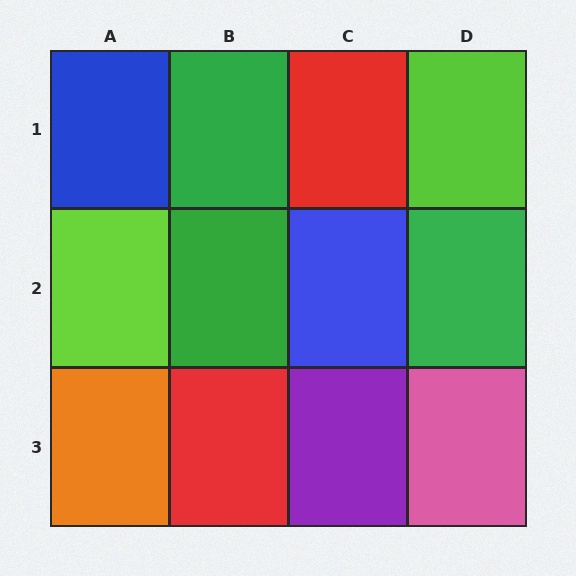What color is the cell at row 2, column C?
Blue.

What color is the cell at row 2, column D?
Green.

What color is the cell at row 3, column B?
Red.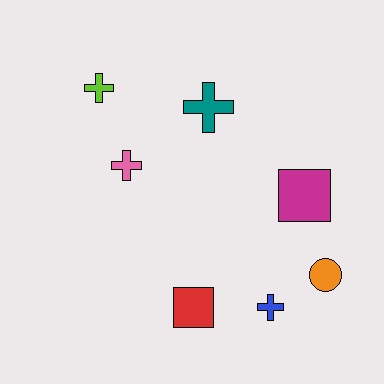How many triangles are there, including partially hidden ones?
There are no triangles.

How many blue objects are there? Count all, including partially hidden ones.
There is 1 blue object.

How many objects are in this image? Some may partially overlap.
There are 7 objects.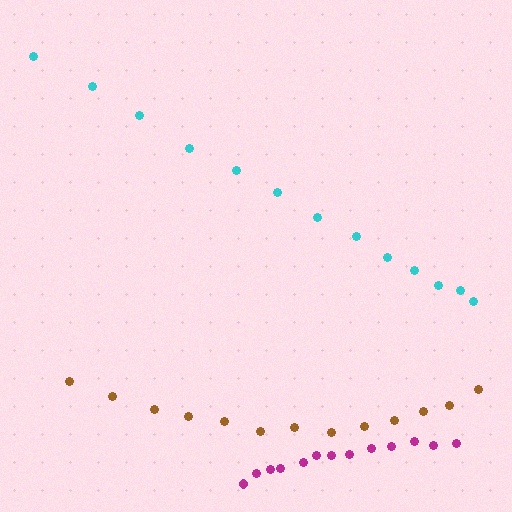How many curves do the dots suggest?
There are 3 distinct paths.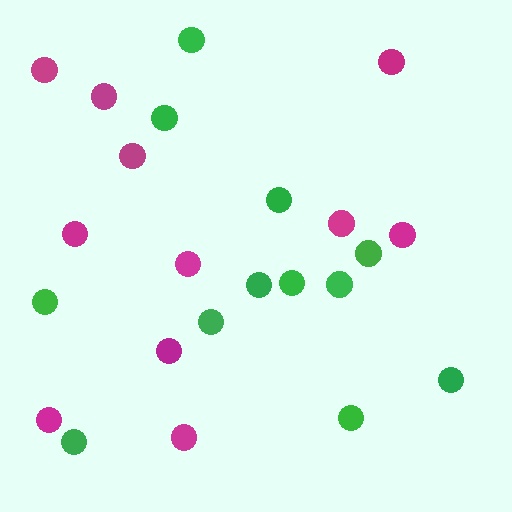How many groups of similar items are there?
There are 2 groups: one group of magenta circles (11) and one group of green circles (12).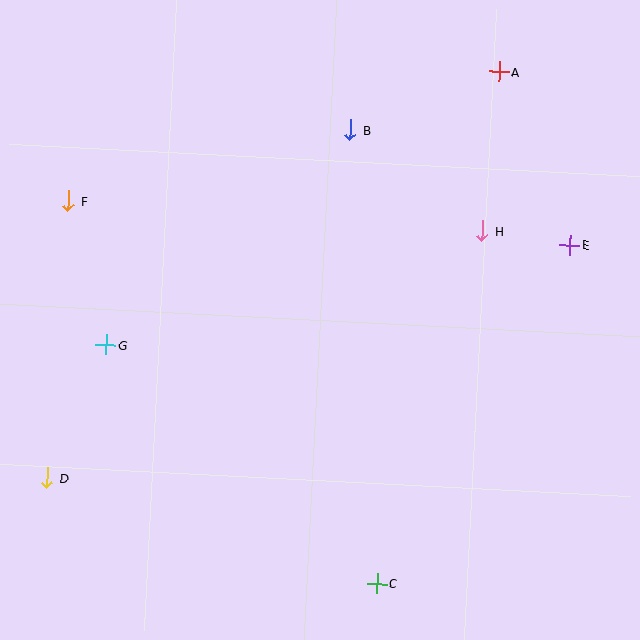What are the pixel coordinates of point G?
Point G is at (106, 345).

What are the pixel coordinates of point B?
Point B is at (350, 130).